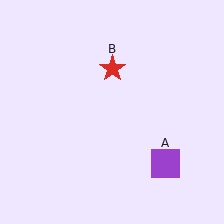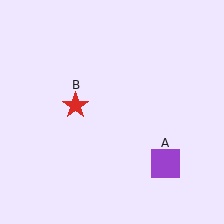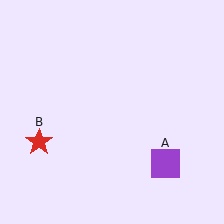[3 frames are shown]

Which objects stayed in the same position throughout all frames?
Purple square (object A) remained stationary.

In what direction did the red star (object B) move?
The red star (object B) moved down and to the left.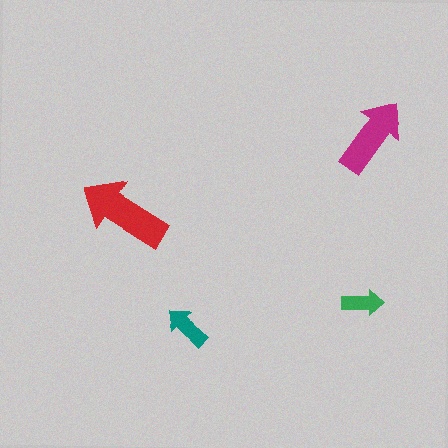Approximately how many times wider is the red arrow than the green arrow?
About 2 times wider.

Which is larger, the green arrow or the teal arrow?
The teal one.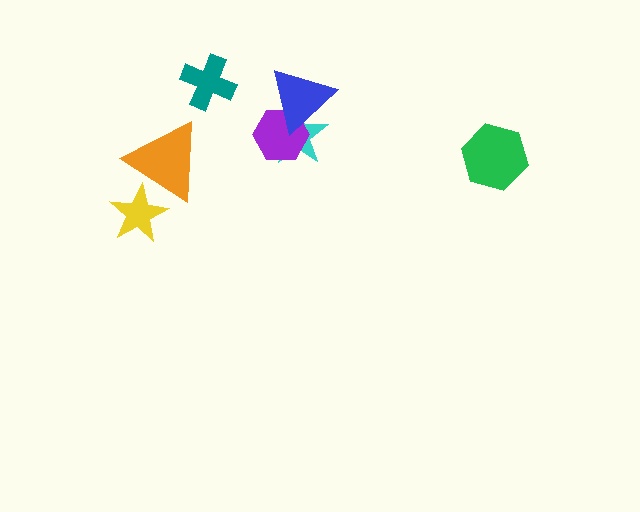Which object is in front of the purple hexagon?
The blue triangle is in front of the purple hexagon.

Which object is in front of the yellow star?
The orange triangle is in front of the yellow star.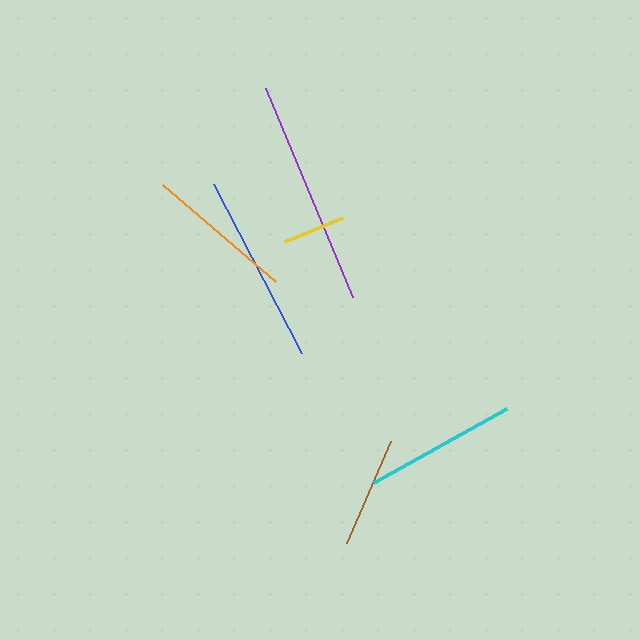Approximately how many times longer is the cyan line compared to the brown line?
The cyan line is approximately 1.4 times the length of the brown line.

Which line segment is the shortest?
The yellow line is the shortest at approximately 64 pixels.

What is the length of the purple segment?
The purple segment is approximately 226 pixels long.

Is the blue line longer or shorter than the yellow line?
The blue line is longer than the yellow line.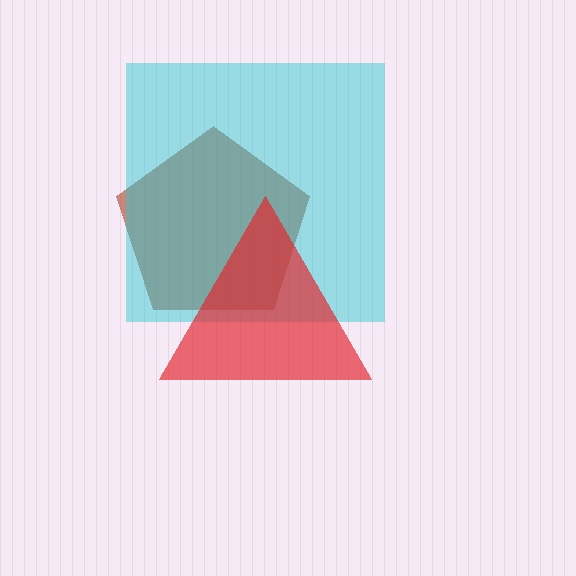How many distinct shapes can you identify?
There are 3 distinct shapes: a brown pentagon, a cyan square, a red triangle.